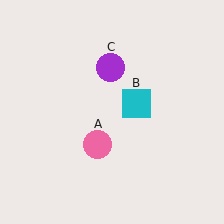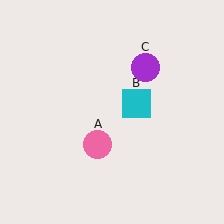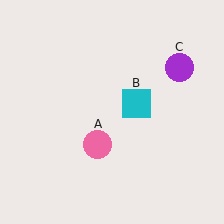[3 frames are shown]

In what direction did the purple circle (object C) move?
The purple circle (object C) moved right.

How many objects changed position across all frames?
1 object changed position: purple circle (object C).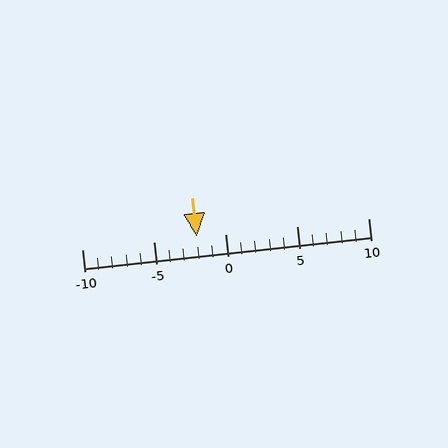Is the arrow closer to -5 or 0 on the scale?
The arrow is closer to 0.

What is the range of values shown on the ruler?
The ruler shows values from -10 to 10.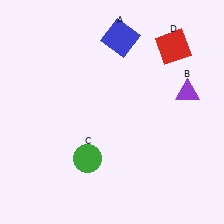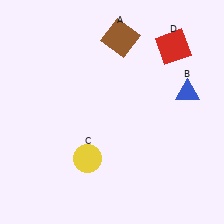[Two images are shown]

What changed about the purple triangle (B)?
In Image 1, B is purple. In Image 2, it changed to blue.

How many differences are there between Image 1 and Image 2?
There are 3 differences between the two images.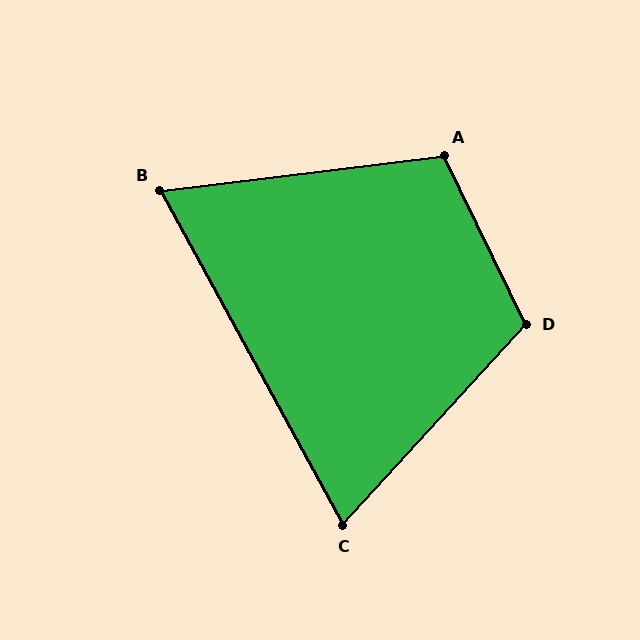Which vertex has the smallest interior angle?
B, at approximately 68 degrees.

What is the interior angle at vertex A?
Approximately 109 degrees (obtuse).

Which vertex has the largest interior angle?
D, at approximately 112 degrees.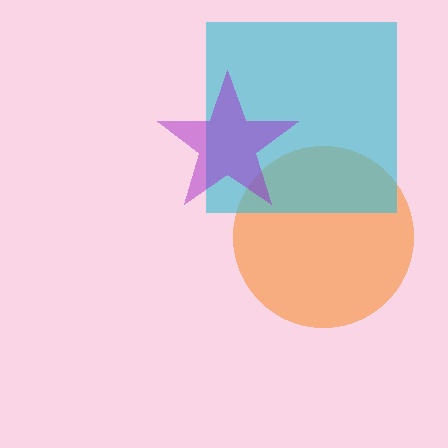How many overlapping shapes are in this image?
There are 3 overlapping shapes in the image.